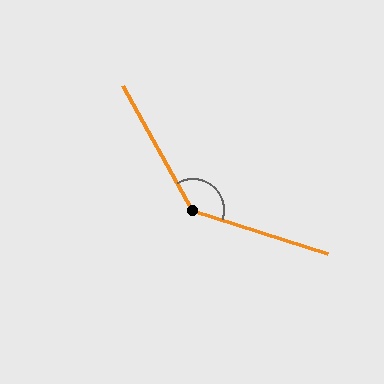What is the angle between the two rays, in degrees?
Approximately 137 degrees.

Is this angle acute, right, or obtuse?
It is obtuse.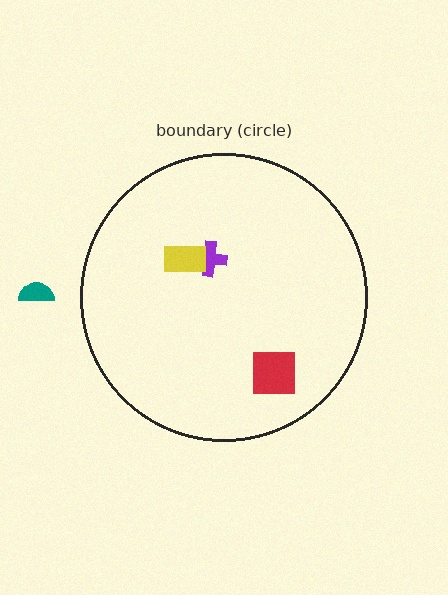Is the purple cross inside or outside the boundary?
Inside.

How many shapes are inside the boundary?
3 inside, 1 outside.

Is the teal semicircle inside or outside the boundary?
Outside.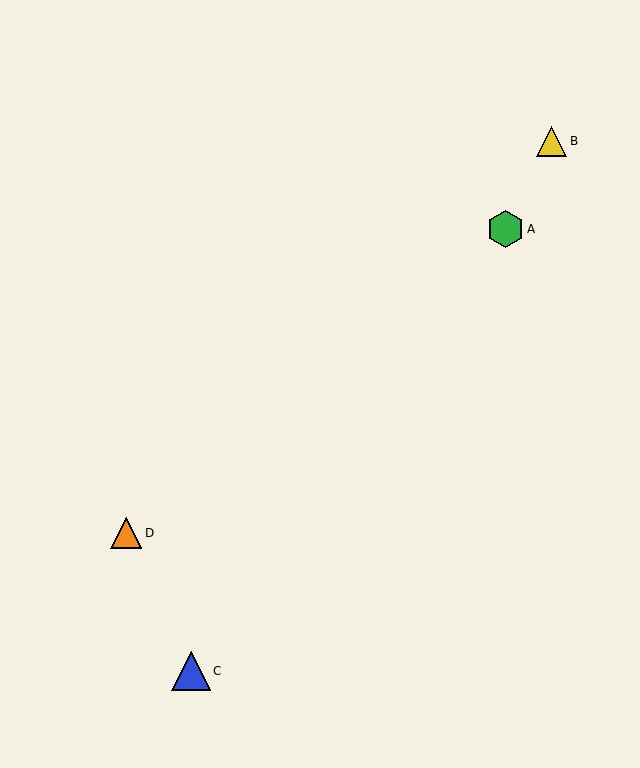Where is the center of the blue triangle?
The center of the blue triangle is at (191, 671).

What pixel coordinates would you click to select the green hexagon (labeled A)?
Click at (505, 229) to select the green hexagon A.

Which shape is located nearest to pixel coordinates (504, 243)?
The green hexagon (labeled A) at (505, 229) is nearest to that location.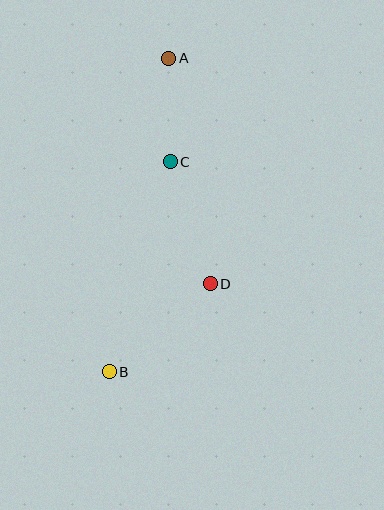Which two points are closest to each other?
Points A and C are closest to each other.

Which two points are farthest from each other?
Points A and B are farthest from each other.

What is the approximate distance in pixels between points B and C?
The distance between B and C is approximately 219 pixels.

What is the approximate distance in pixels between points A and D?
The distance between A and D is approximately 229 pixels.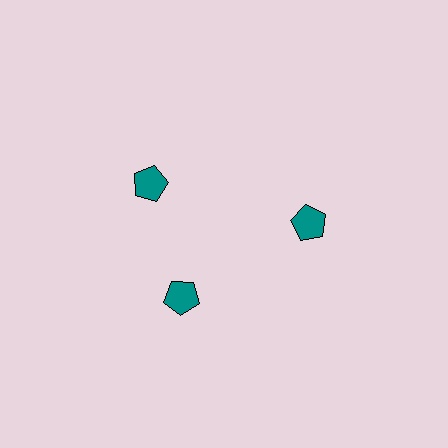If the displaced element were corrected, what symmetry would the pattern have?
It would have 3-fold rotational symmetry — the pattern would map onto itself every 120 degrees.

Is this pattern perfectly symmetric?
No. The 3 teal pentagons are arranged in a ring, but one element near the 11 o'clock position is rotated out of alignment along the ring, breaking the 3-fold rotational symmetry.